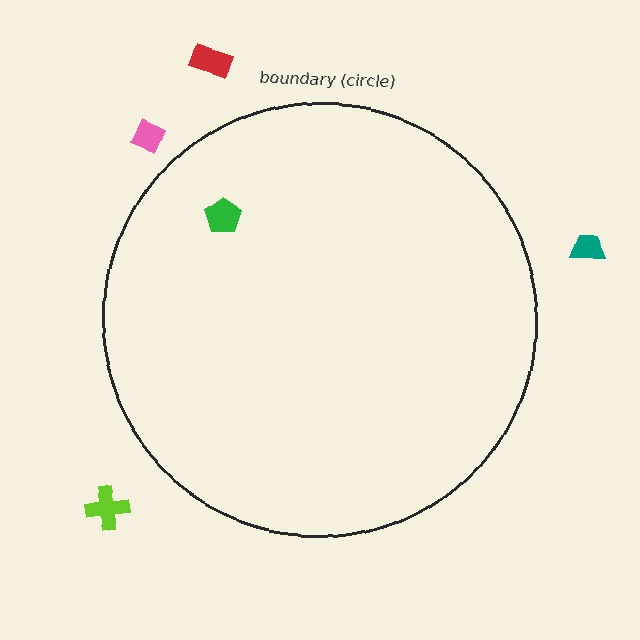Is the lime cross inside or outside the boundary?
Outside.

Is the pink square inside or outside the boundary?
Outside.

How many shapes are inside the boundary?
1 inside, 4 outside.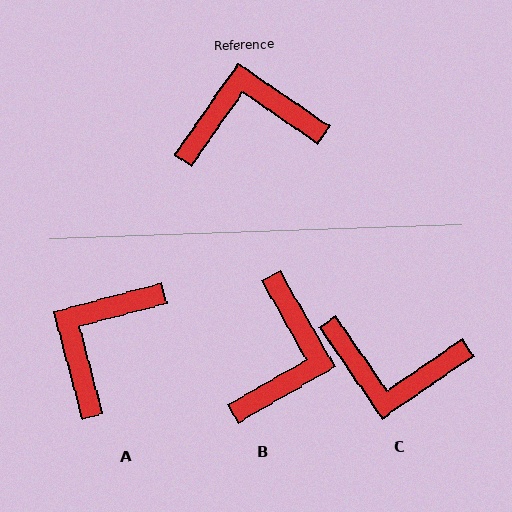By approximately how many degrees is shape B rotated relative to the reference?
Approximately 116 degrees clockwise.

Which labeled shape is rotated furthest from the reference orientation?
C, about 159 degrees away.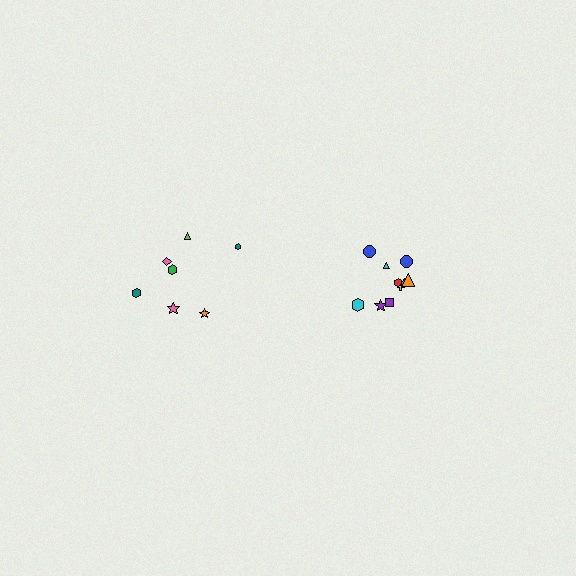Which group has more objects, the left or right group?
The right group.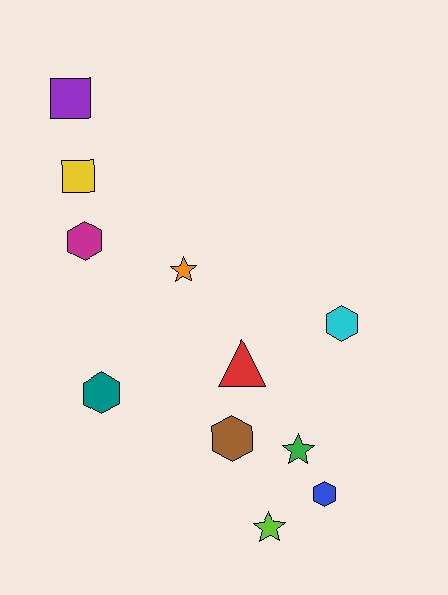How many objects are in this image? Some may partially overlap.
There are 11 objects.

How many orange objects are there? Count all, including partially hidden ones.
There is 1 orange object.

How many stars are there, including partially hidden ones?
There are 3 stars.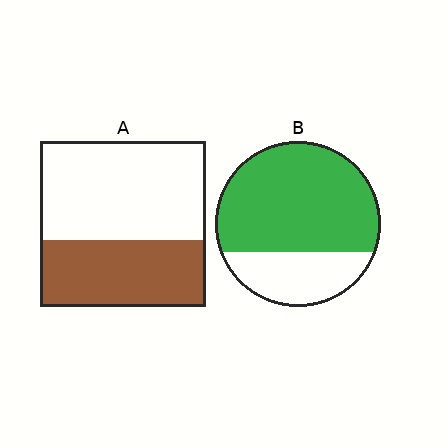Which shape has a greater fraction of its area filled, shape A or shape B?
Shape B.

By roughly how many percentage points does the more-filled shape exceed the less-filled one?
By roughly 30 percentage points (B over A).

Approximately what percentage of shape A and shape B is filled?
A is approximately 40% and B is approximately 70%.